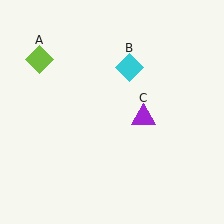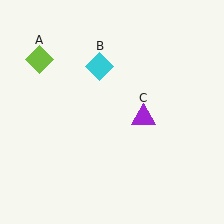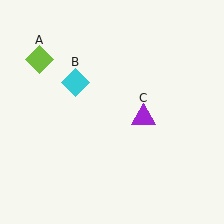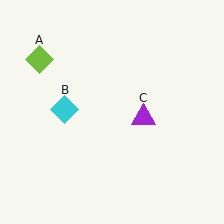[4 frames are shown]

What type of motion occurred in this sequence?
The cyan diamond (object B) rotated counterclockwise around the center of the scene.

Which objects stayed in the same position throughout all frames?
Lime diamond (object A) and purple triangle (object C) remained stationary.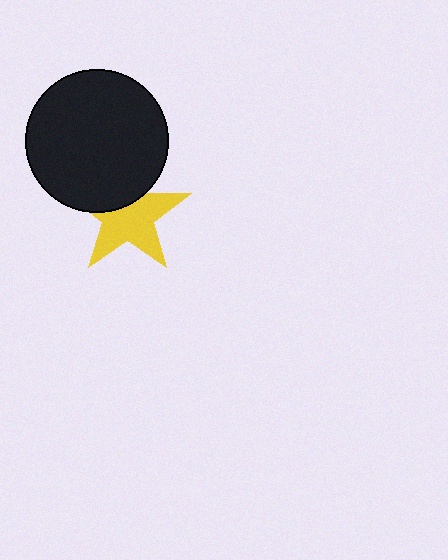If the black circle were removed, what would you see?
You would see the complete yellow star.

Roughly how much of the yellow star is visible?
Most of it is visible (roughly 66%).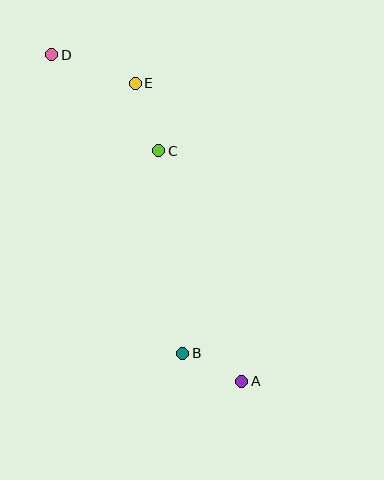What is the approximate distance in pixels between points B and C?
The distance between B and C is approximately 204 pixels.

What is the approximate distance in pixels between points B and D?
The distance between B and D is approximately 326 pixels.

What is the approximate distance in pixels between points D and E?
The distance between D and E is approximately 88 pixels.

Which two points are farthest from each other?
Points A and D are farthest from each other.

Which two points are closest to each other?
Points A and B are closest to each other.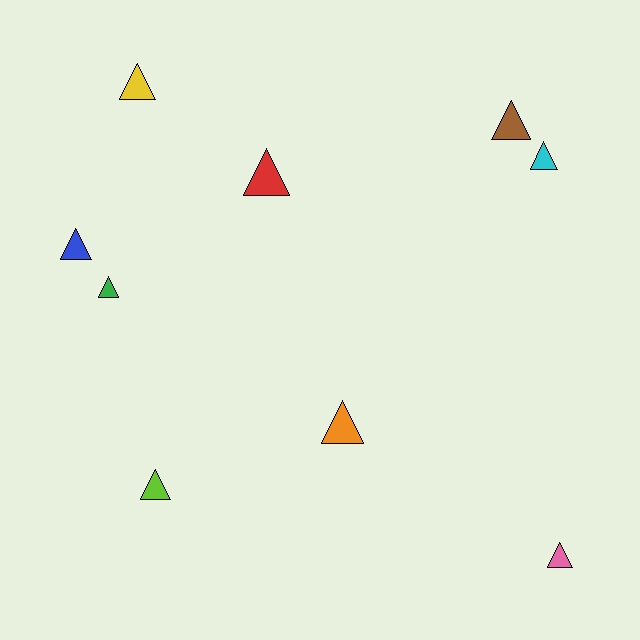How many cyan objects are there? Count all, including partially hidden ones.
There is 1 cyan object.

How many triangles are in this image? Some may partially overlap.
There are 9 triangles.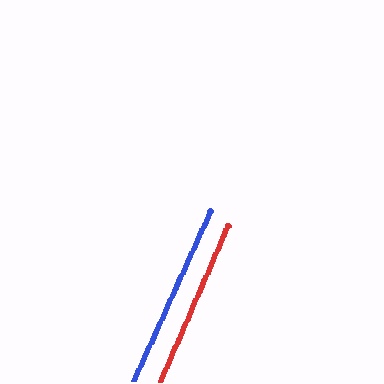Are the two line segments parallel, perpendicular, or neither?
Parallel — their directions differ by only 1.0°.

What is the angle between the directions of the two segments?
Approximately 1 degree.